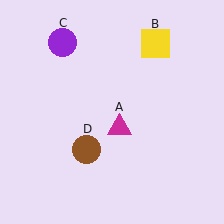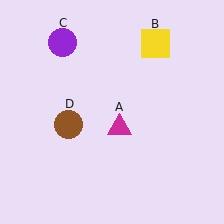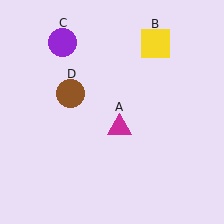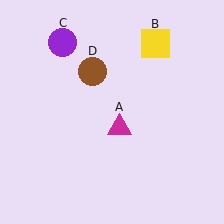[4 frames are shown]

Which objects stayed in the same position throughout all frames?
Magenta triangle (object A) and yellow square (object B) and purple circle (object C) remained stationary.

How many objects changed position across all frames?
1 object changed position: brown circle (object D).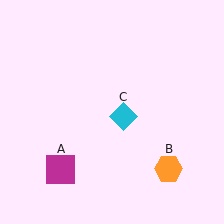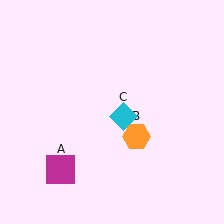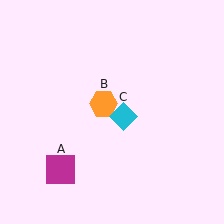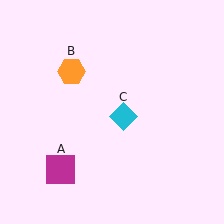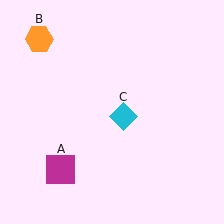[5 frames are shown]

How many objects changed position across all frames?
1 object changed position: orange hexagon (object B).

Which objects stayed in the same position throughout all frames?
Magenta square (object A) and cyan diamond (object C) remained stationary.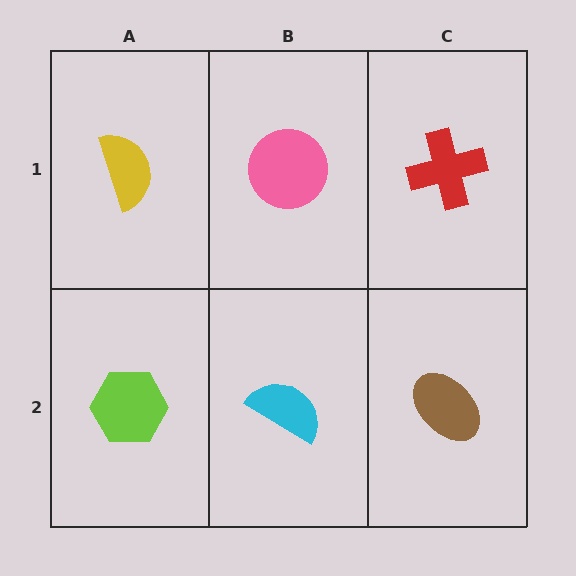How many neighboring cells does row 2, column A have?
2.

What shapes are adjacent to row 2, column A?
A yellow semicircle (row 1, column A), a cyan semicircle (row 2, column B).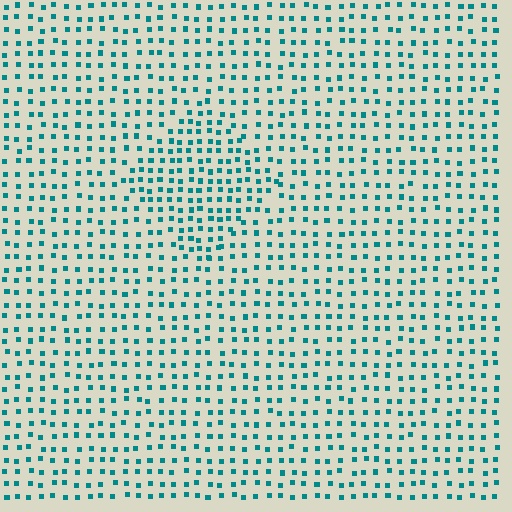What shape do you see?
I see a diamond.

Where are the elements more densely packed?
The elements are more densely packed inside the diamond boundary.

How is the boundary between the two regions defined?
The boundary is defined by a change in element density (approximately 1.5x ratio). All elements are the same color, size, and shape.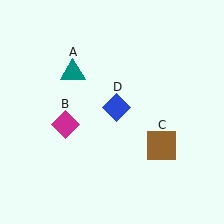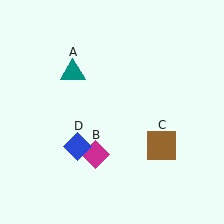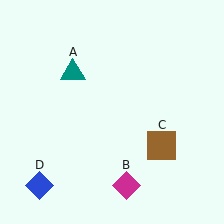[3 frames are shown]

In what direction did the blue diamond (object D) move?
The blue diamond (object D) moved down and to the left.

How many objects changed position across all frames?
2 objects changed position: magenta diamond (object B), blue diamond (object D).